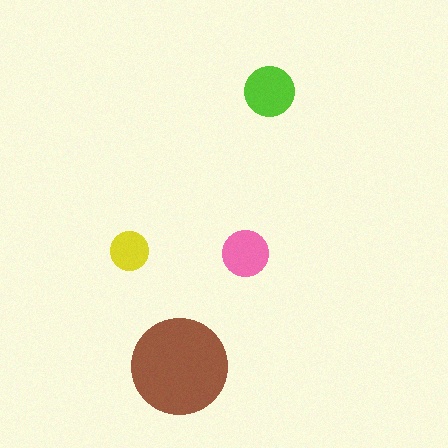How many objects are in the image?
There are 4 objects in the image.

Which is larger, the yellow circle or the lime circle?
The lime one.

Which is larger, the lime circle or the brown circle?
The brown one.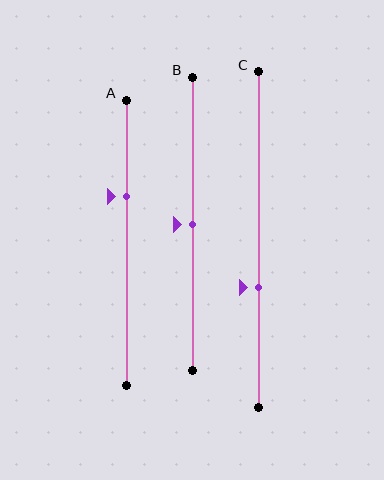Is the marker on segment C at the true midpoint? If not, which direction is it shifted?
No, the marker on segment C is shifted downward by about 14% of the segment length.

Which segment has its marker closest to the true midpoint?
Segment B has its marker closest to the true midpoint.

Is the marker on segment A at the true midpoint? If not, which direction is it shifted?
No, the marker on segment A is shifted upward by about 16% of the segment length.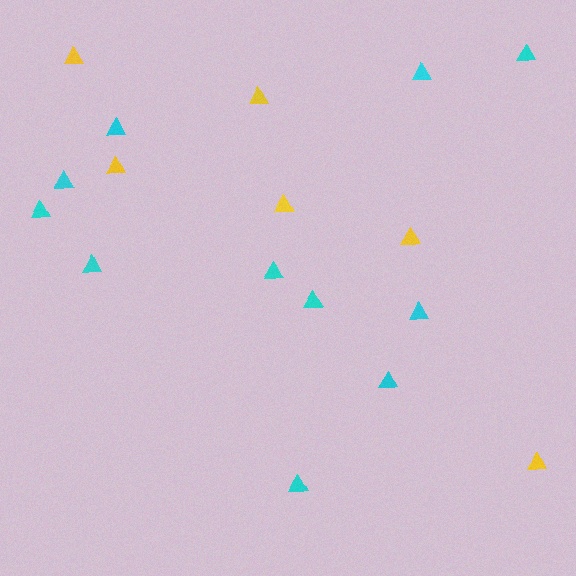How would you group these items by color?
There are 2 groups: one group of yellow triangles (6) and one group of cyan triangles (11).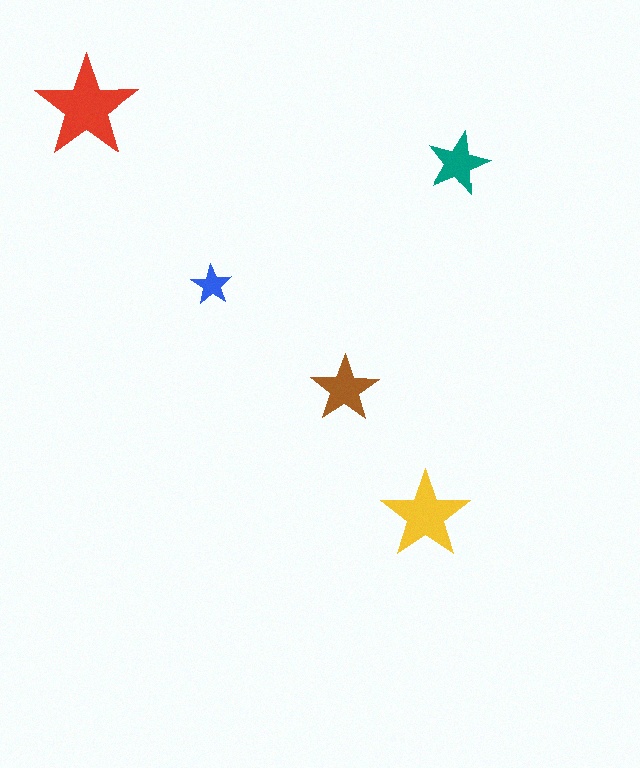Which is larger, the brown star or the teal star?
The brown one.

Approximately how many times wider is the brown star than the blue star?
About 1.5 times wider.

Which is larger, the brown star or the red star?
The red one.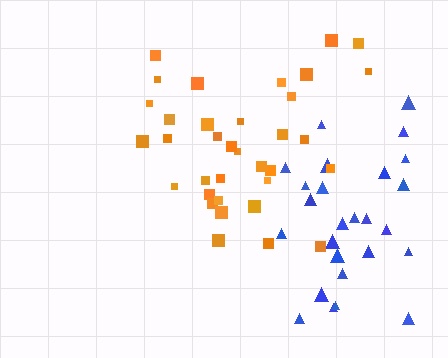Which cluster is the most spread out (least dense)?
Blue.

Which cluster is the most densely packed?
Orange.